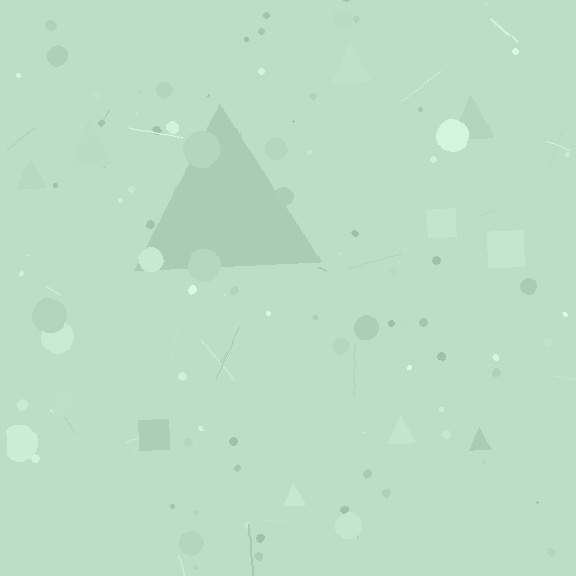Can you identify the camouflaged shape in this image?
The camouflaged shape is a triangle.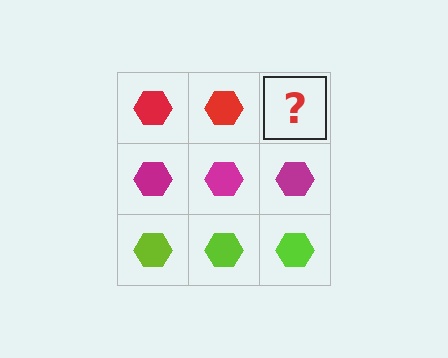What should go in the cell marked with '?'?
The missing cell should contain a red hexagon.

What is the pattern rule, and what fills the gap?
The rule is that each row has a consistent color. The gap should be filled with a red hexagon.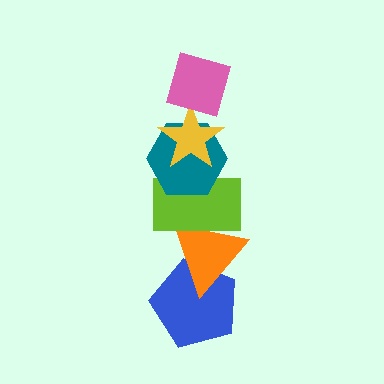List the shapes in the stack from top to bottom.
From top to bottom: the pink diamond, the yellow star, the teal hexagon, the lime rectangle, the orange triangle, the blue pentagon.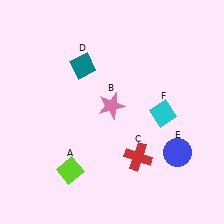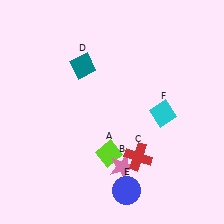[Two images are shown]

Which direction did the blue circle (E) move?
The blue circle (E) moved left.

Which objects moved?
The objects that moved are: the lime diamond (A), the pink star (B), the blue circle (E).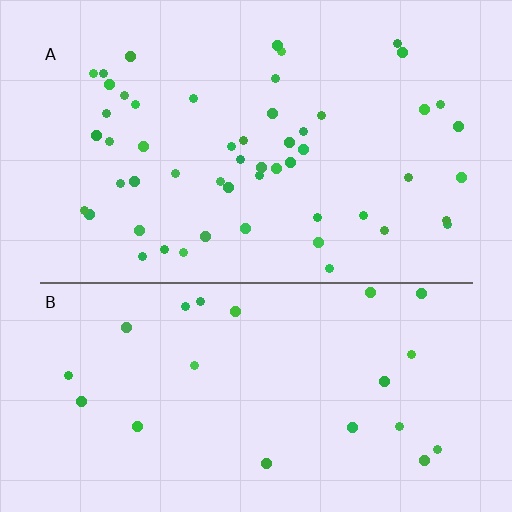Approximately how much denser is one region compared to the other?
Approximately 2.4× — region A over region B.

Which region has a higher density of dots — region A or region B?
A (the top).